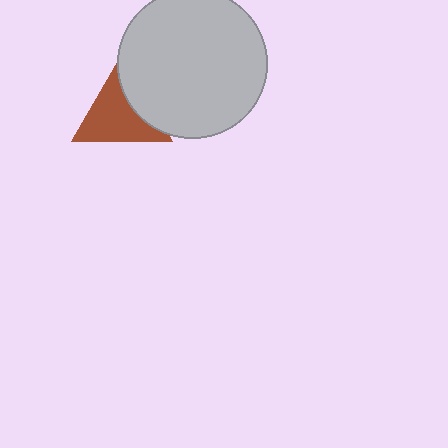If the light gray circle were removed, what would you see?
You would see the complete brown triangle.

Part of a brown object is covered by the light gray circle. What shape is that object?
It is a triangle.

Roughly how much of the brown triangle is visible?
Most of it is visible (roughly 70%).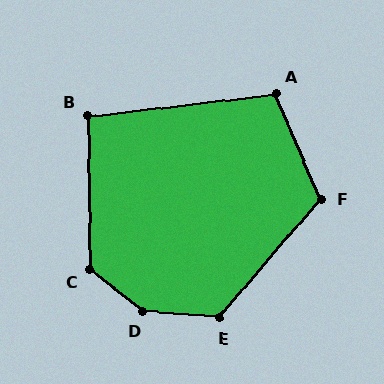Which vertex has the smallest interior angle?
B, at approximately 96 degrees.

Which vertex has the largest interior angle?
D, at approximately 147 degrees.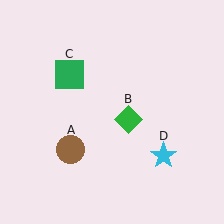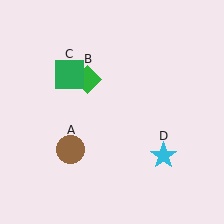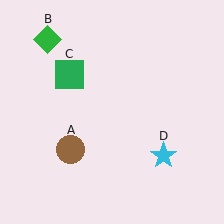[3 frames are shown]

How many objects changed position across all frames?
1 object changed position: green diamond (object B).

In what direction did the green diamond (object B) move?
The green diamond (object B) moved up and to the left.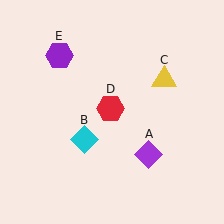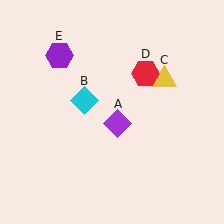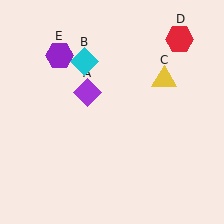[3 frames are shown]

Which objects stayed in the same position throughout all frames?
Yellow triangle (object C) and purple hexagon (object E) remained stationary.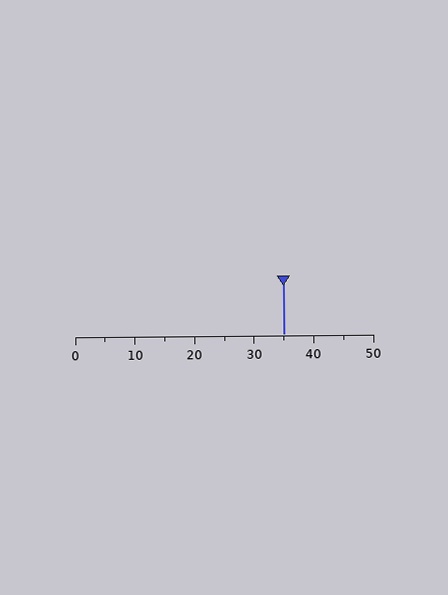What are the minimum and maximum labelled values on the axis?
The axis runs from 0 to 50.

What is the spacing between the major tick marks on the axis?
The major ticks are spaced 10 apart.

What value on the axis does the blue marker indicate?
The marker indicates approximately 35.